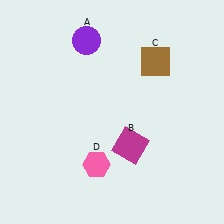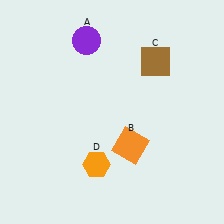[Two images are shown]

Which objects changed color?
B changed from magenta to orange. D changed from pink to orange.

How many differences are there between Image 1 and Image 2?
There are 2 differences between the two images.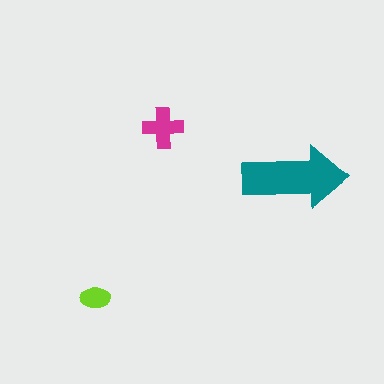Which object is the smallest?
The lime ellipse.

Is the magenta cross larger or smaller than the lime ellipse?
Larger.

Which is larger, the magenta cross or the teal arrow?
The teal arrow.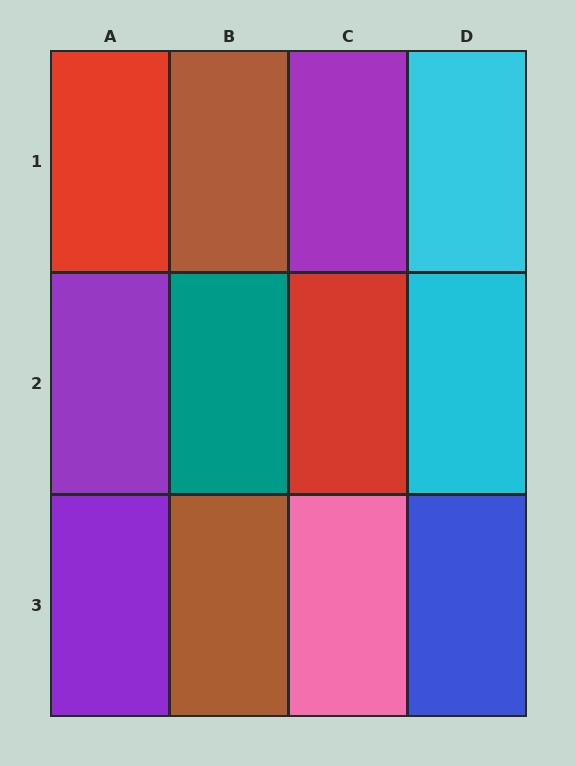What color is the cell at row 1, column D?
Cyan.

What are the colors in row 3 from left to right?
Purple, brown, pink, blue.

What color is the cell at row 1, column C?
Purple.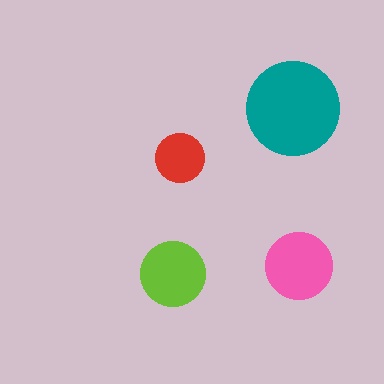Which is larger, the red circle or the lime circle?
The lime one.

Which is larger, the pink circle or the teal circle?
The teal one.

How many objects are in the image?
There are 4 objects in the image.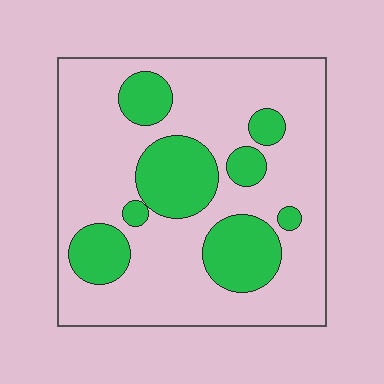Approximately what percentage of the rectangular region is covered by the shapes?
Approximately 25%.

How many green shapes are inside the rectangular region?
8.